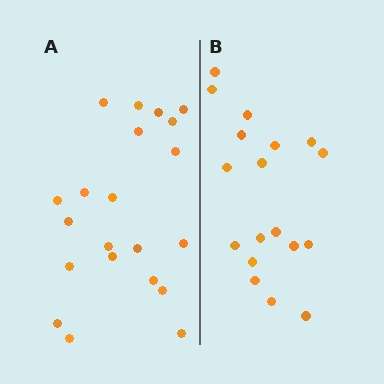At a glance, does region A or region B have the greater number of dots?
Region A (the left region) has more dots.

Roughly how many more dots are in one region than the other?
Region A has just a few more — roughly 2 or 3 more dots than region B.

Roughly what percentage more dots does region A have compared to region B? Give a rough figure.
About 15% more.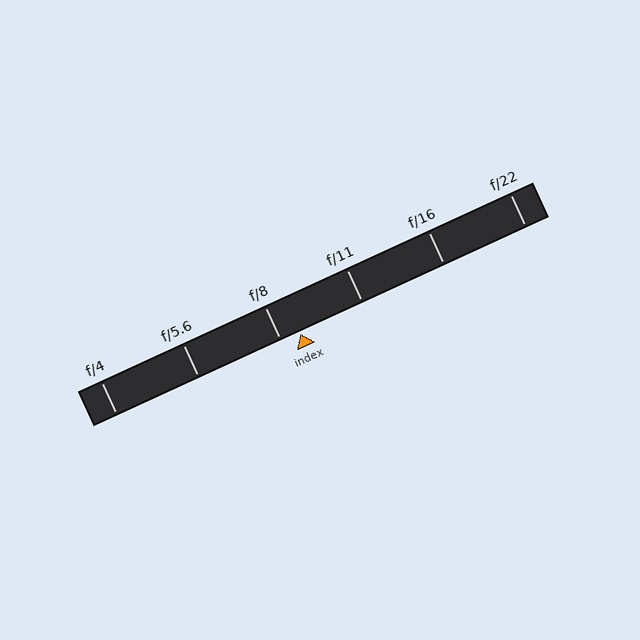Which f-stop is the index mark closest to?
The index mark is closest to f/8.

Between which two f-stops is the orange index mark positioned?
The index mark is between f/8 and f/11.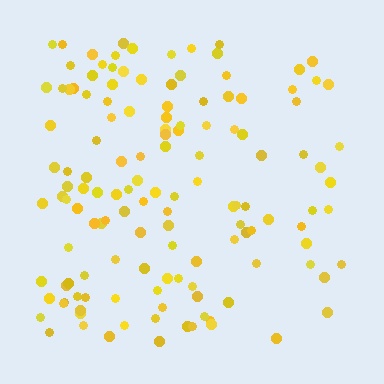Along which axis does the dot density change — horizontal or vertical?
Horizontal.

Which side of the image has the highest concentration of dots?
The left.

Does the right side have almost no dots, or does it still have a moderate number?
Still a moderate number, just noticeably fewer than the left.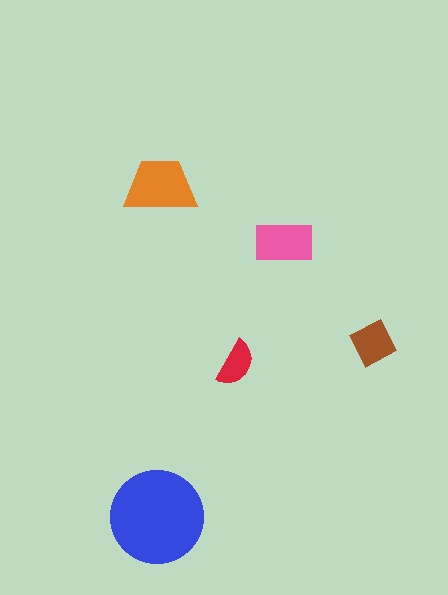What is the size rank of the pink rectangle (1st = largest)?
3rd.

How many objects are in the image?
There are 5 objects in the image.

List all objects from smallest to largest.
The red semicircle, the brown square, the pink rectangle, the orange trapezoid, the blue circle.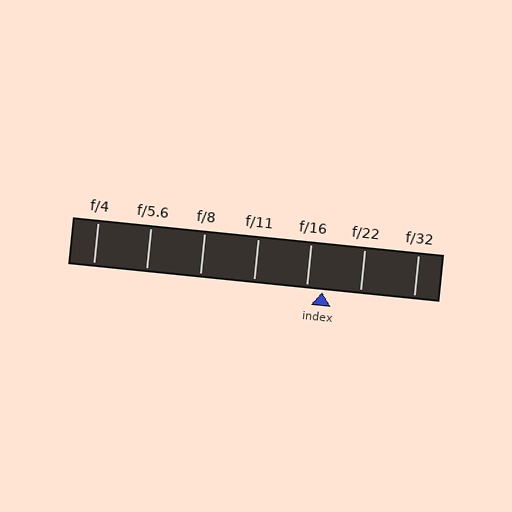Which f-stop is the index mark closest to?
The index mark is closest to f/16.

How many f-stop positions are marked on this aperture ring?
There are 7 f-stop positions marked.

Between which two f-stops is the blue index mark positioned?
The index mark is between f/16 and f/22.